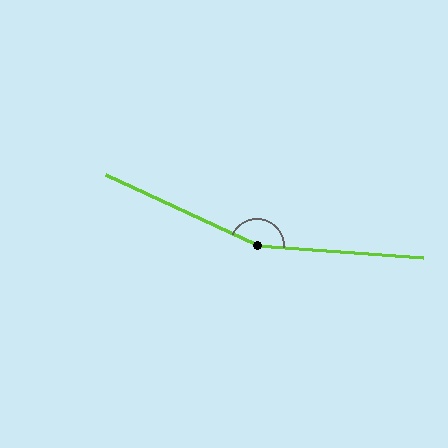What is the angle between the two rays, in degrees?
Approximately 159 degrees.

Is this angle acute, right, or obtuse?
It is obtuse.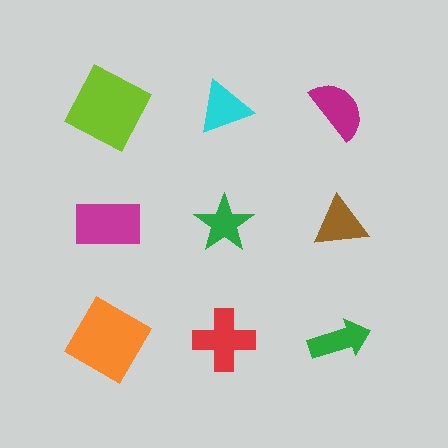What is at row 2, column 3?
A brown triangle.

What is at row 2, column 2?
A green star.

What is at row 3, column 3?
A green arrow.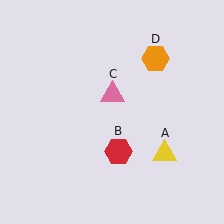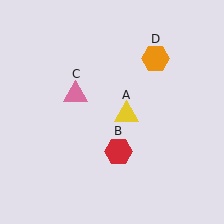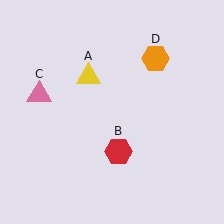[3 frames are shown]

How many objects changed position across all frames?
2 objects changed position: yellow triangle (object A), pink triangle (object C).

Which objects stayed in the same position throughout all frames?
Red hexagon (object B) and orange hexagon (object D) remained stationary.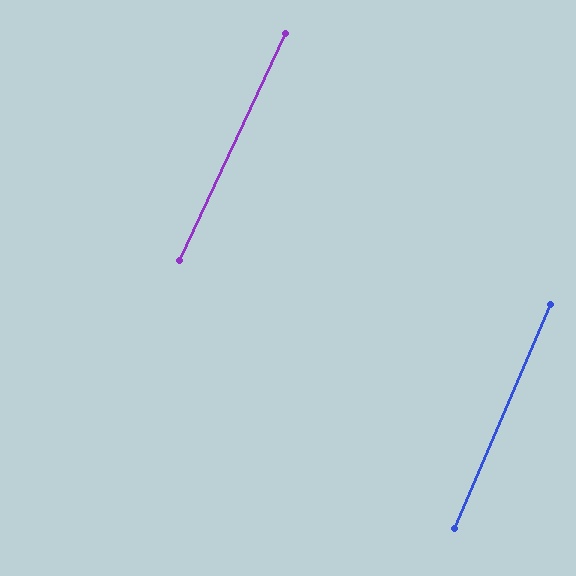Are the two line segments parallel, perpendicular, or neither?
Parallel — their directions differ by only 1.8°.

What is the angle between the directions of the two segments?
Approximately 2 degrees.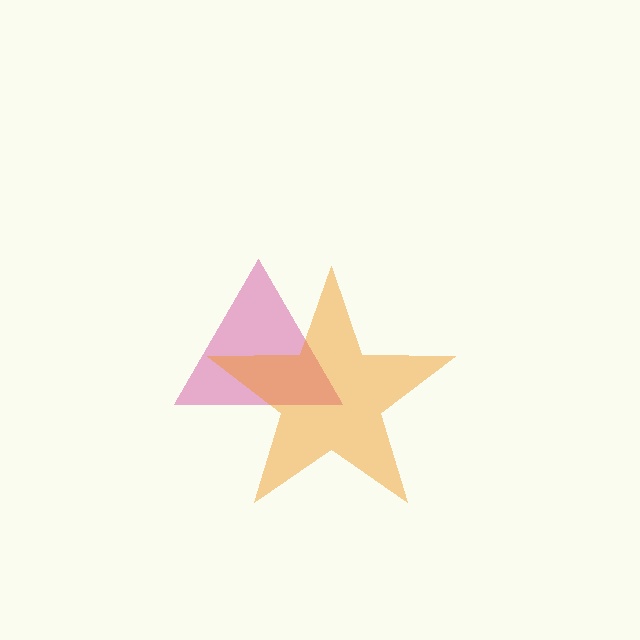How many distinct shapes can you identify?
There are 2 distinct shapes: a magenta triangle, an orange star.